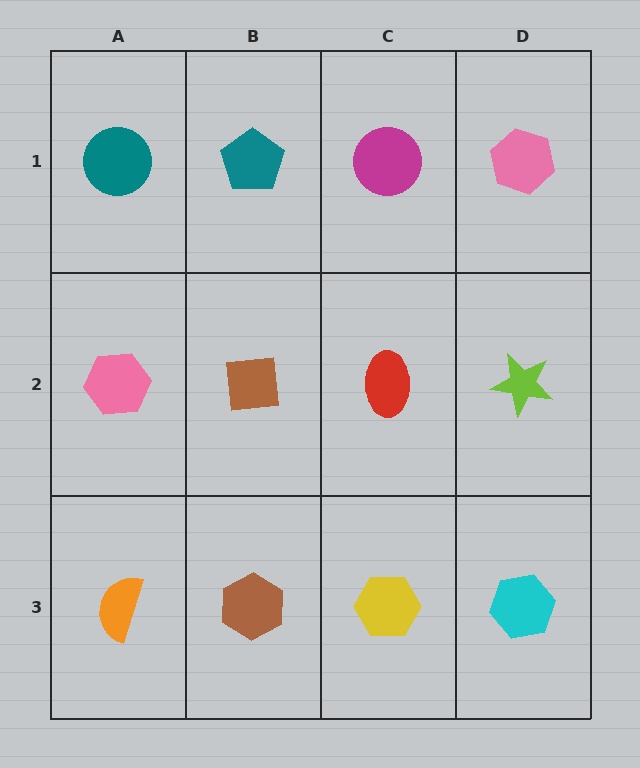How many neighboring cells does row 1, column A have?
2.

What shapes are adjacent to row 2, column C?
A magenta circle (row 1, column C), a yellow hexagon (row 3, column C), a brown square (row 2, column B), a lime star (row 2, column D).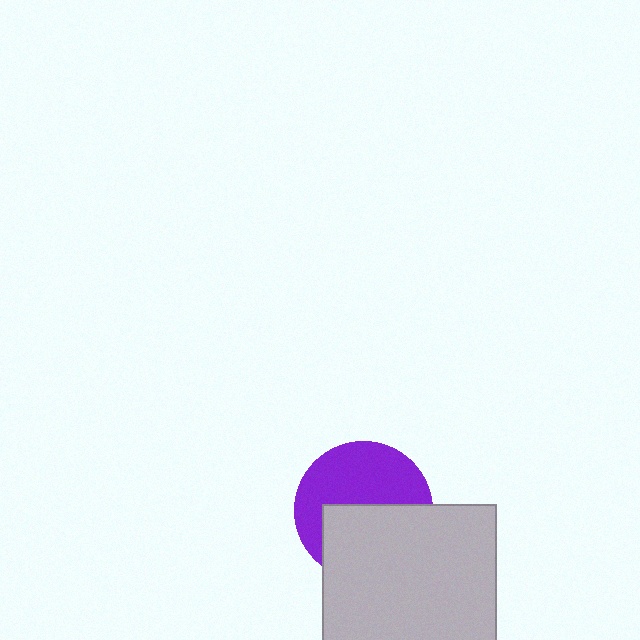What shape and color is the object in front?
The object in front is a light gray square.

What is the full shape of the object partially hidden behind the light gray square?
The partially hidden object is a purple circle.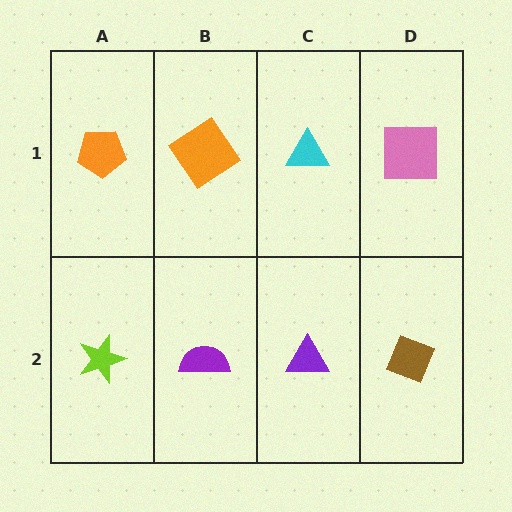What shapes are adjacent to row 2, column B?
An orange diamond (row 1, column B), a lime star (row 2, column A), a purple triangle (row 2, column C).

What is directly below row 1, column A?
A lime star.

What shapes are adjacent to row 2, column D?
A pink square (row 1, column D), a purple triangle (row 2, column C).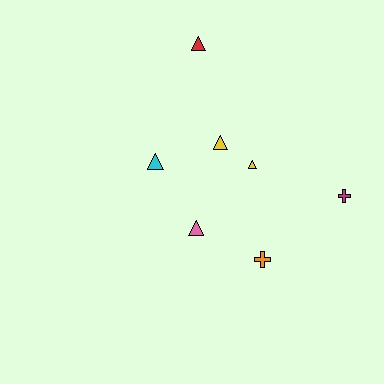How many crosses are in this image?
There are 2 crosses.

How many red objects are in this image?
There is 1 red object.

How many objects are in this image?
There are 7 objects.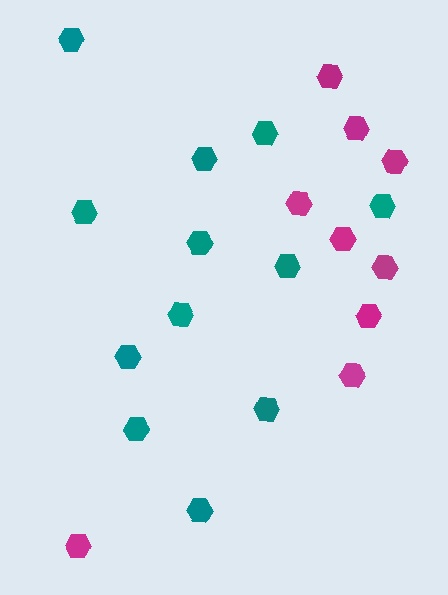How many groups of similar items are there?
There are 2 groups: one group of teal hexagons (12) and one group of magenta hexagons (9).